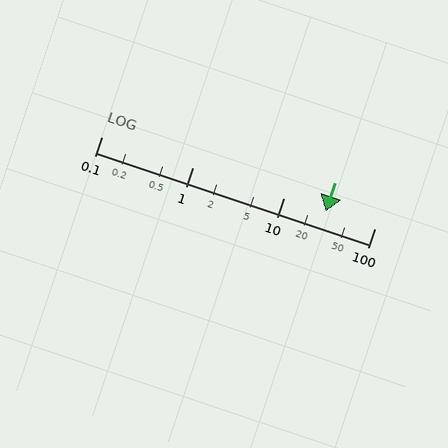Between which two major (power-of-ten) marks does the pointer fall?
The pointer is between 10 and 100.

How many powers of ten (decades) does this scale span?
The scale spans 3 decades, from 0.1 to 100.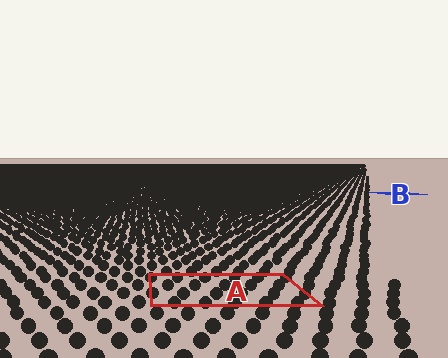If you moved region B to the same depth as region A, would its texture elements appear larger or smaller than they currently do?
They would appear larger. At a closer depth, the same texture elements are projected at a bigger on-screen size.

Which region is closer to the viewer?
Region A is closer. The texture elements there are larger and more spread out.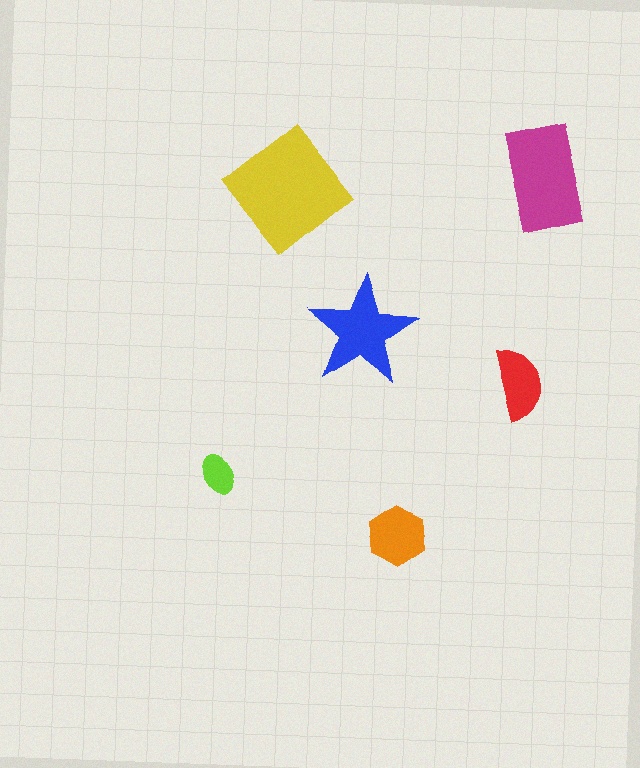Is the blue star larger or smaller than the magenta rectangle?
Smaller.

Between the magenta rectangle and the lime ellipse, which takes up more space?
The magenta rectangle.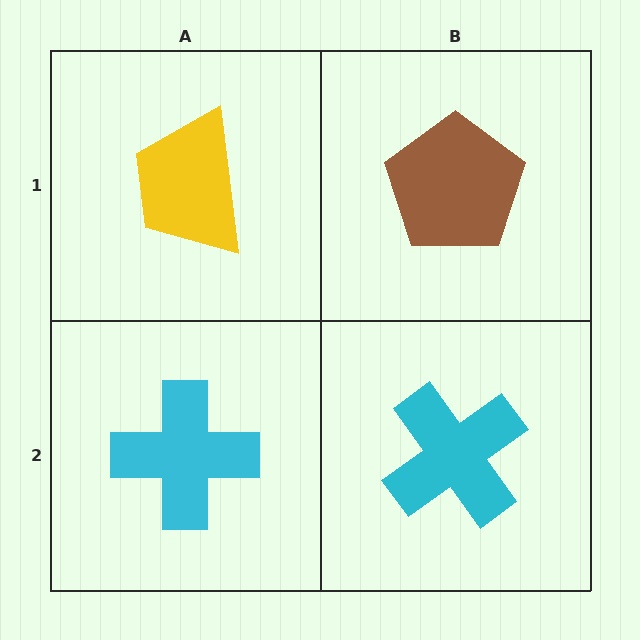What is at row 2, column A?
A cyan cross.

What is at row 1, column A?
A yellow trapezoid.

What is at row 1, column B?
A brown pentagon.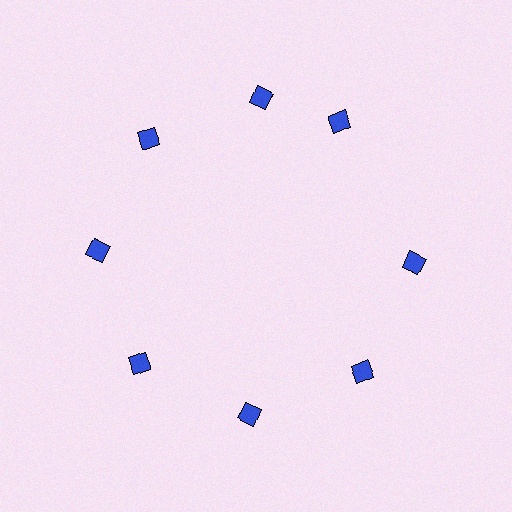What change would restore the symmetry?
The symmetry would be restored by rotating it back into even spacing with its neighbors so that all 8 diamonds sit at equal angles and equal distance from the center.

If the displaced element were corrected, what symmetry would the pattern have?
It would have 8-fold rotational symmetry — the pattern would map onto itself every 45 degrees.